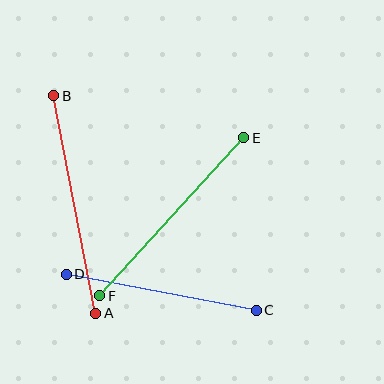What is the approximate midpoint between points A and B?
The midpoint is at approximately (75, 204) pixels.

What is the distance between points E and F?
The distance is approximately 214 pixels.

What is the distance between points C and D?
The distance is approximately 193 pixels.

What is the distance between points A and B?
The distance is approximately 221 pixels.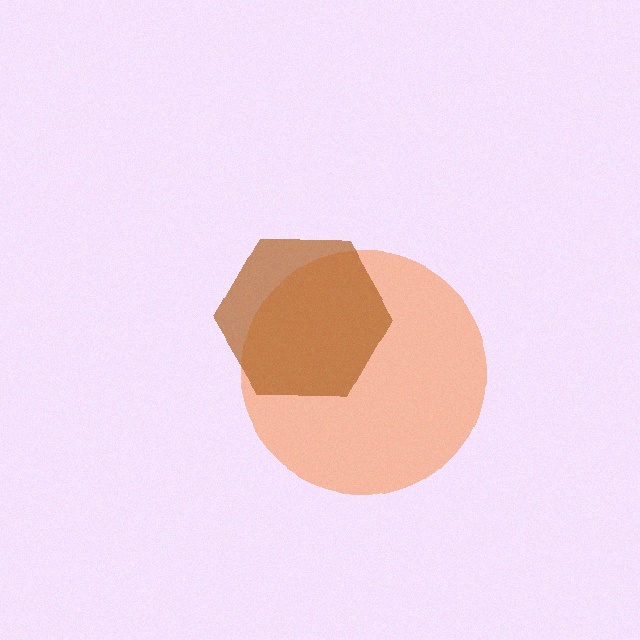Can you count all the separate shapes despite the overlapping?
Yes, there are 2 separate shapes.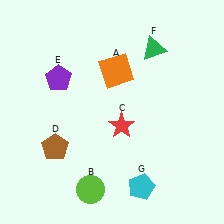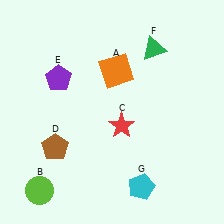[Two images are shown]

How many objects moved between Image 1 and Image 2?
1 object moved between the two images.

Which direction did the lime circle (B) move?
The lime circle (B) moved left.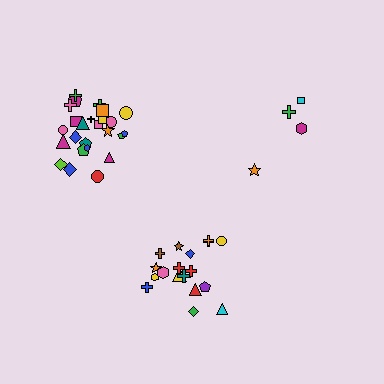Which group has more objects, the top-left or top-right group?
The top-left group.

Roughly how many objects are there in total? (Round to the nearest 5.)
Roughly 45 objects in total.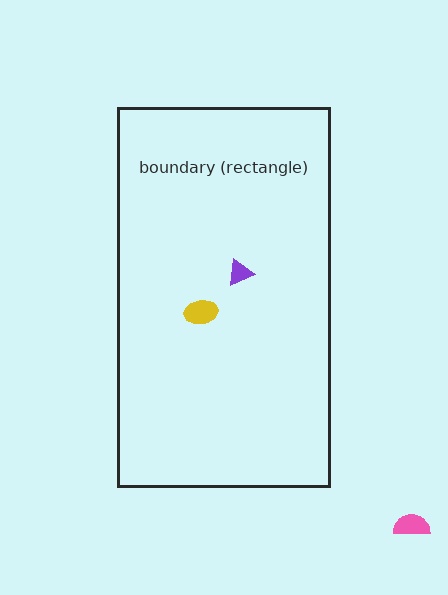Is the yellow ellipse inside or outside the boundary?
Inside.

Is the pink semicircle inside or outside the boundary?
Outside.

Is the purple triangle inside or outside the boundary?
Inside.